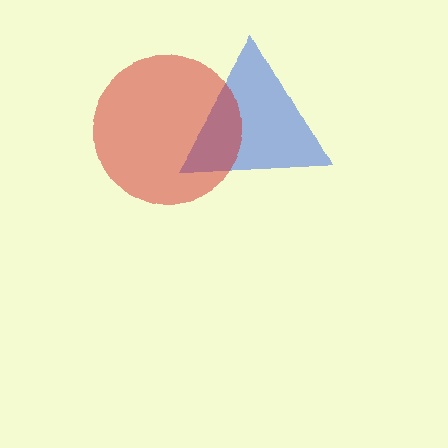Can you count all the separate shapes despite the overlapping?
Yes, there are 2 separate shapes.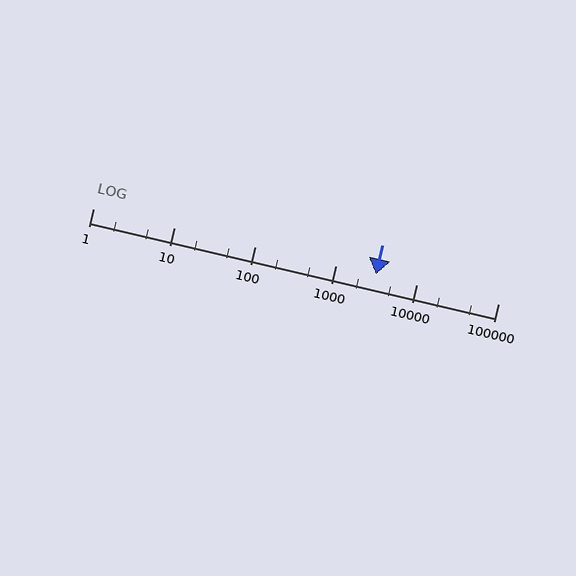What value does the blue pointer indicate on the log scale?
The pointer indicates approximately 3100.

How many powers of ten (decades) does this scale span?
The scale spans 5 decades, from 1 to 100000.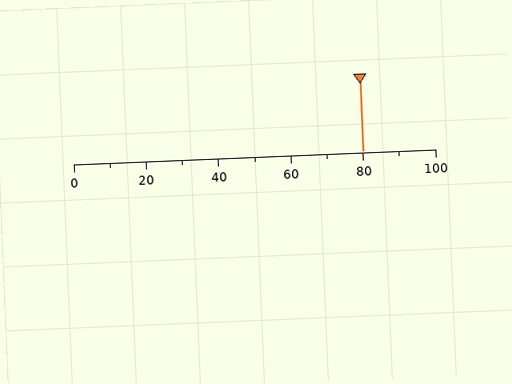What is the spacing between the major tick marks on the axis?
The major ticks are spaced 20 apart.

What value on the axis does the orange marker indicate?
The marker indicates approximately 80.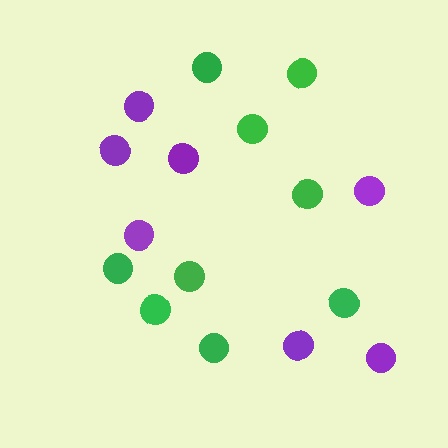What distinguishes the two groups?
There are 2 groups: one group of green circles (9) and one group of purple circles (7).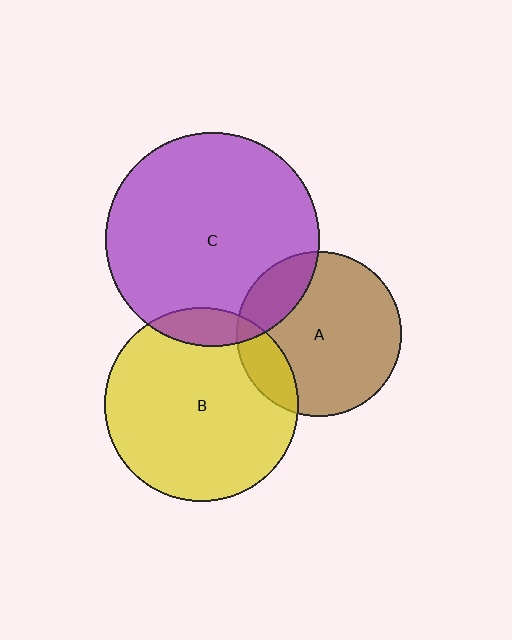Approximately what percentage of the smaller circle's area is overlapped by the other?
Approximately 10%.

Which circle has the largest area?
Circle C (purple).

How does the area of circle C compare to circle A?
Approximately 1.7 times.